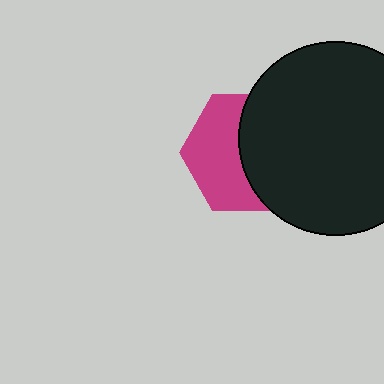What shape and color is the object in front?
The object in front is a black circle.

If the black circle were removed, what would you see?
You would see the complete magenta hexagon.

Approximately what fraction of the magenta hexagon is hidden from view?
Roughly 51% of the magenta hexagon is hidden behind the black circle.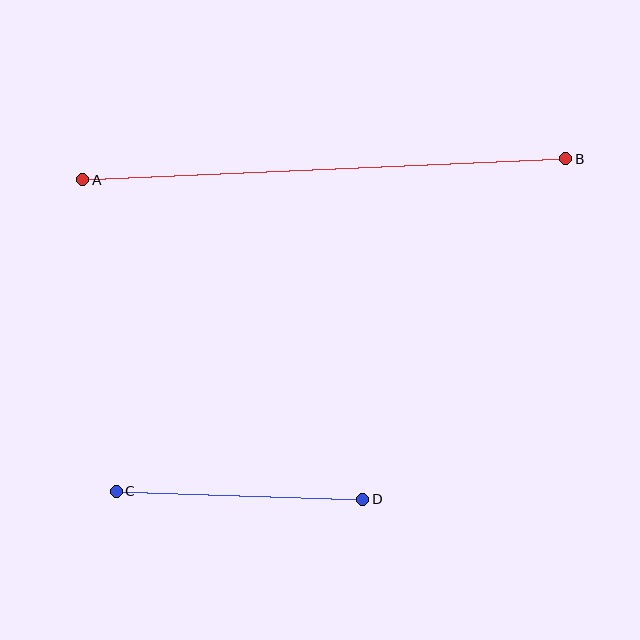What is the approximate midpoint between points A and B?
The midpoint is at approximately (324, 169) pixels.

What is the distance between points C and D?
The distance is approximately 247 pixels.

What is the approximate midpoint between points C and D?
The midpoint is at approximately (240, 495) pixels.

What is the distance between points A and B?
The distance is approximately 483 pixels.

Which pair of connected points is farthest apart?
Points A and B are farthest apart.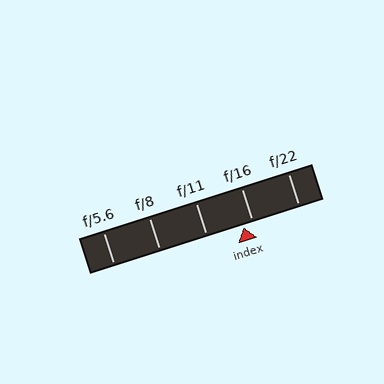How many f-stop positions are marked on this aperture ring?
There are 5 f-stop positions marked.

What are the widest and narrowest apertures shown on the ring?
The widest aperture shown is f/5.6 and the narrowest is f/22.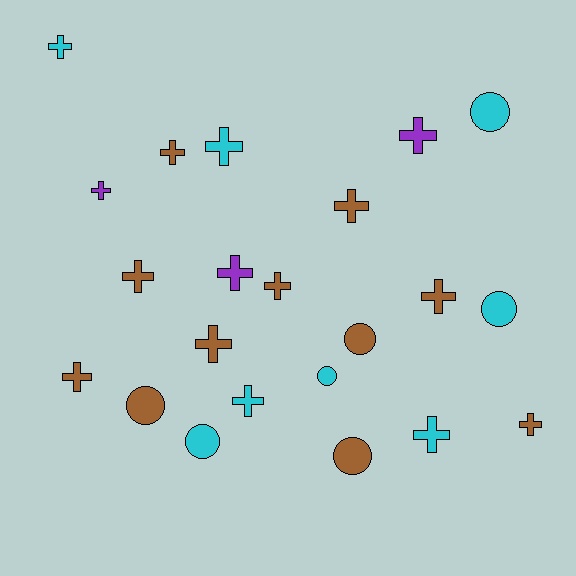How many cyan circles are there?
There are 4 cyan circles.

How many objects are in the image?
There are 22 objects.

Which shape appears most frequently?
Cross, with 15 objects.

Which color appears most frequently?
Brown, with 11 objects.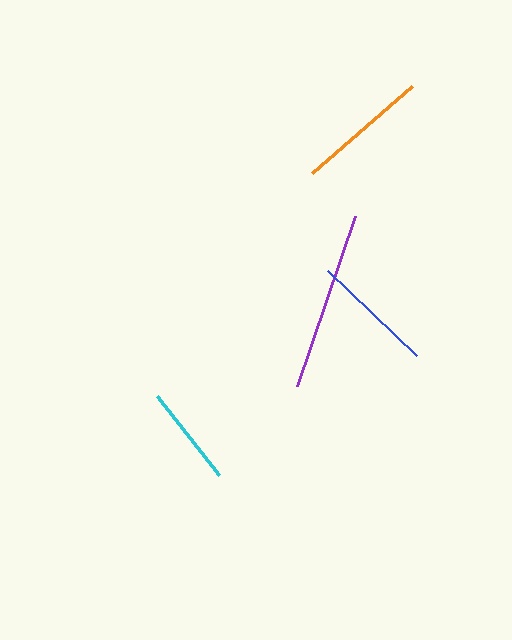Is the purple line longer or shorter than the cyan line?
The purple line is longer than the cyan line.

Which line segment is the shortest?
The cyan line is the shortest at approximately 101 pixels.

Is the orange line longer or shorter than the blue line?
The orange line is longer than the blue line.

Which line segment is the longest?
The purple line is the longest at approximately 179 pixels.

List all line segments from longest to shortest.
From longest to shortest: purple, orange, blue, cyan.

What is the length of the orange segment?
The orange segment is approximately 133 pixels long.